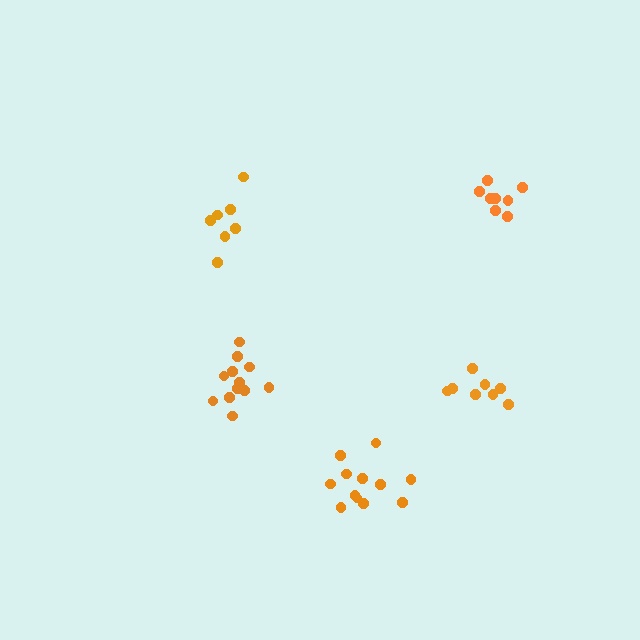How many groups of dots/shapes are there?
There are 5 groups.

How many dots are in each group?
Group 1: 12 dots, Group 2: 7 dots, Group 3: 8 dots, Group 4: 12 dots, Group 5: 8 dots (47 total).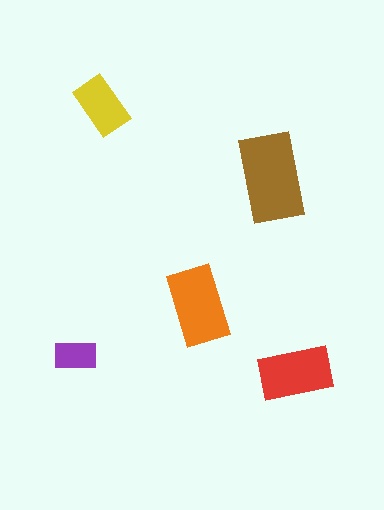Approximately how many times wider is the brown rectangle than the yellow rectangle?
About 1.5 times wider.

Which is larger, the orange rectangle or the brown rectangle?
The brown one.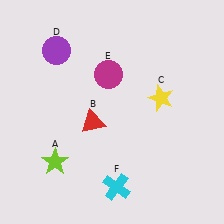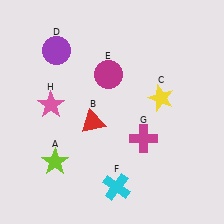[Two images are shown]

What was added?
A magenta cross (G), a pink star (H) were added in Image 2.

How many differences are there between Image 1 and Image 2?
There are 2 differences between the two images.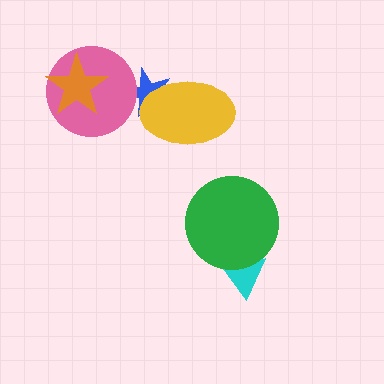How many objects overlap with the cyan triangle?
1 object overlaps with the cyan triangle.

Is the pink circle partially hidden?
Yes, it is partially covered by another shape.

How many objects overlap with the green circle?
1 object overlaps with the green circle.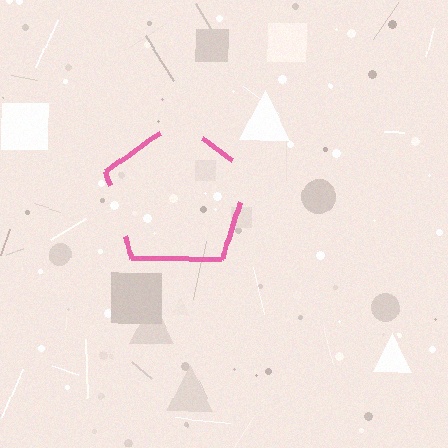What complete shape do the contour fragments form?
The contour fragments form a pentagon.